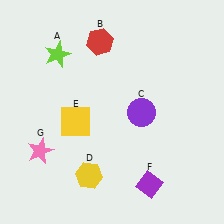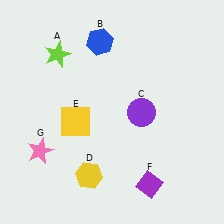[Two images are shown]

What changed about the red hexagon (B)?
In Image 1, B is red. In Image 2, it changed to blue.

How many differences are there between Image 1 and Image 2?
There is 1 difference between the two images.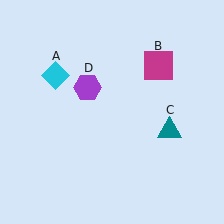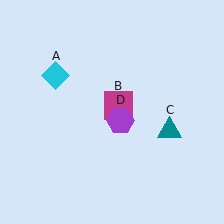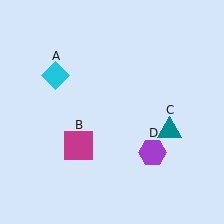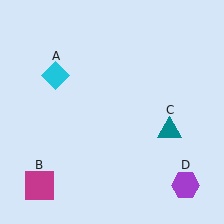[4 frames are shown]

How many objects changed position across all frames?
2 objects changed position: magenta square (object B), purple hexagon (object D).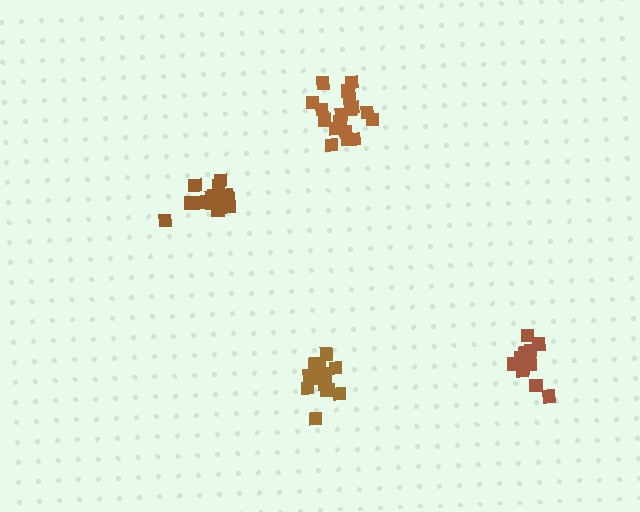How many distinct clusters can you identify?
There are 4 distinct clusters.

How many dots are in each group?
Group 1: 13 dots, Group 2: 15 dots, Group 3: 18 dots, Group 4: 15 dots (61 total).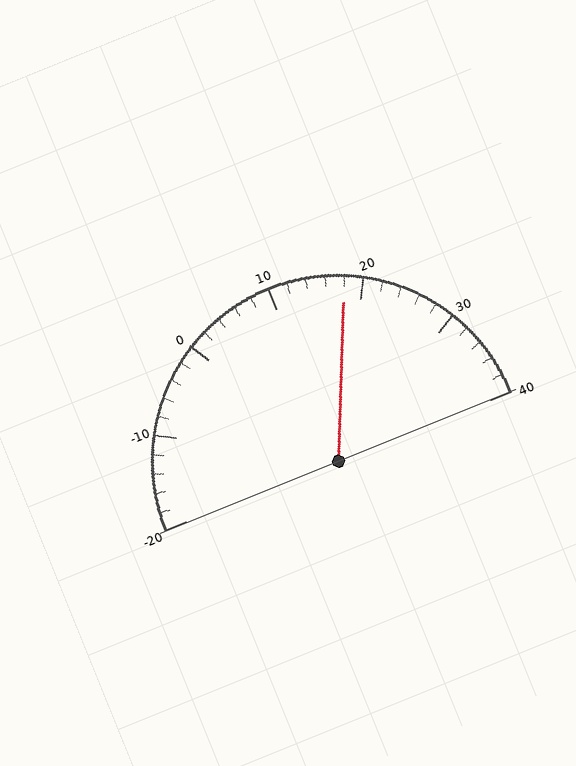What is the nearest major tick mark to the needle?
The nearest major tick mark is 20.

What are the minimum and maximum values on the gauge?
The gauge ranges from -20 to 40.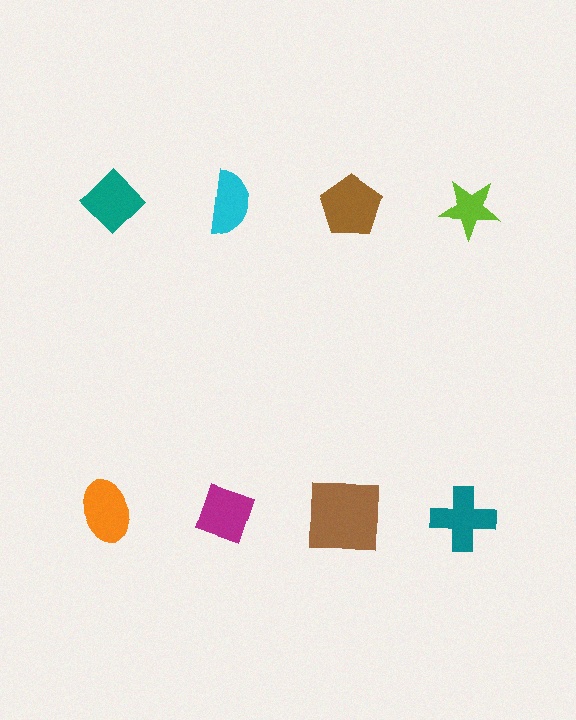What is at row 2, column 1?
An orange ellipse.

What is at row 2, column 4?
A teal cross.